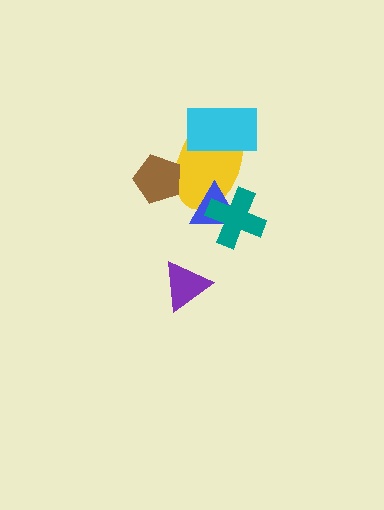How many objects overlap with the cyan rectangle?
1 object overlaps with the cyan rectangle.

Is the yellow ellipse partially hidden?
Yes, it is partially covered by another shape.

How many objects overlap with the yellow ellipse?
4 objects overlap with the yellow ellipse.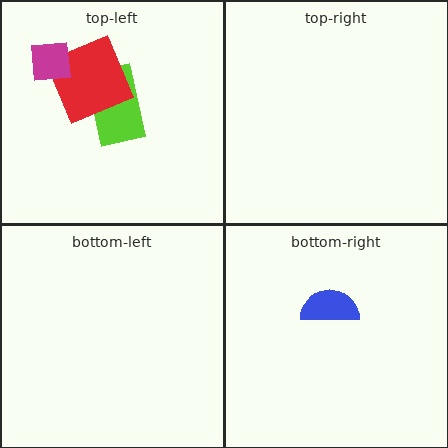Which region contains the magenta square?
The top-left region.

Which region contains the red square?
The top-left region.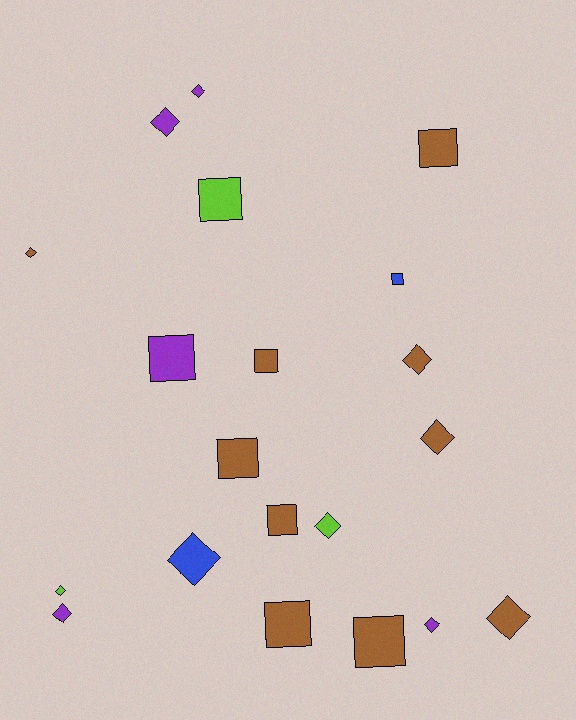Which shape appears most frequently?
Diamond, with 11 objects.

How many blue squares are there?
There is 1 blue square.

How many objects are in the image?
There are 20 objects.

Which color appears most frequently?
Brown, with 10 objects.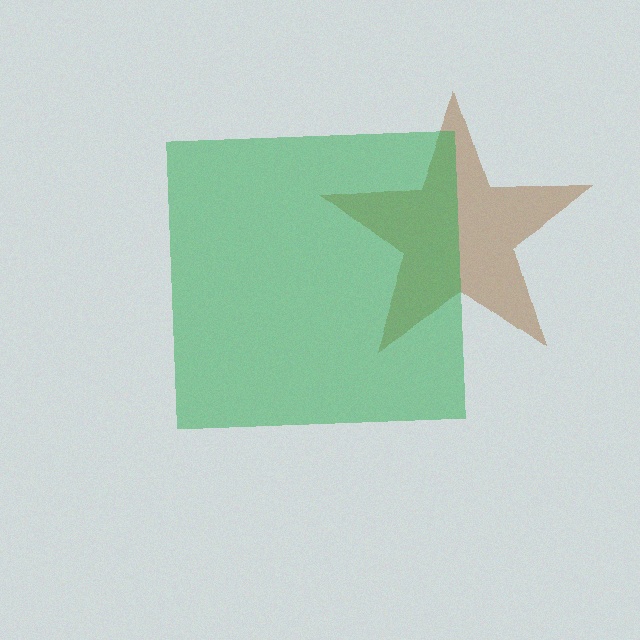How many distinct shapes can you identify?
There are 2 distinct shapes: a brown star, a green square.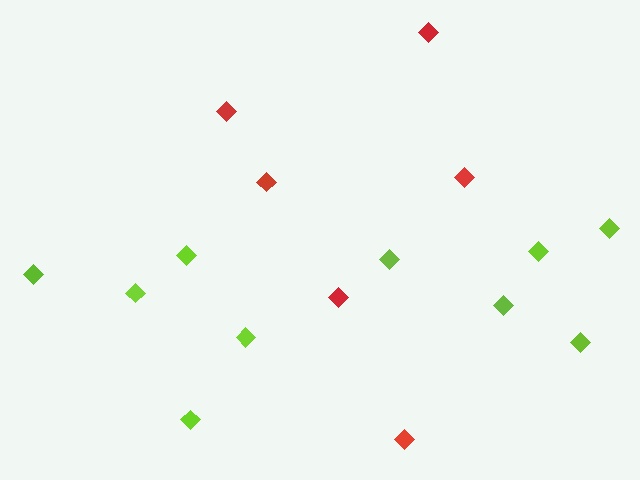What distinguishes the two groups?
There are 2 groups: one group of red diamonds (6) and one group of lime diamonds (10).